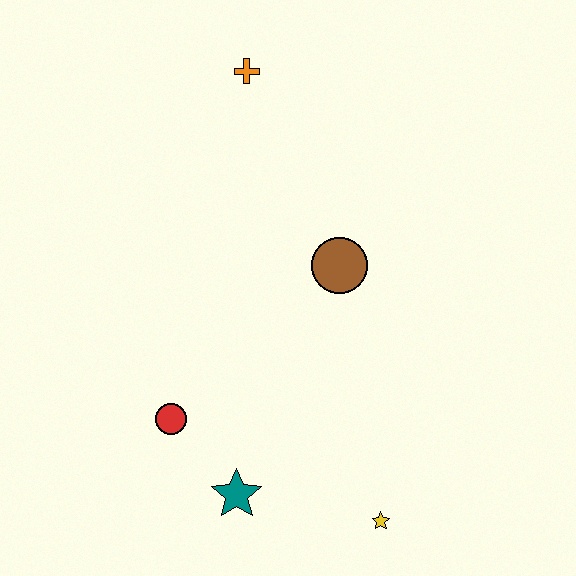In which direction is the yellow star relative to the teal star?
The yellow star is to the right of the teal star.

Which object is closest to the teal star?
The red circle is closest to the teal star.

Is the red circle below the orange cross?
Yes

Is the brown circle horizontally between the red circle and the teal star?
No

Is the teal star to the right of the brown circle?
No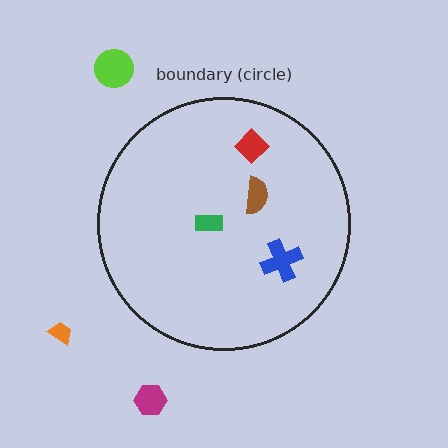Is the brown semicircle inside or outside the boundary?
Inside.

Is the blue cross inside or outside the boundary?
Inside.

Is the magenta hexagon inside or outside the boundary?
Outside.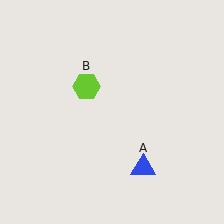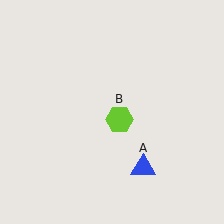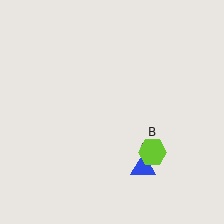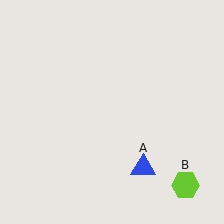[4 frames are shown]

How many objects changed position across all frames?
1 object changed position: lime hexagon (object B).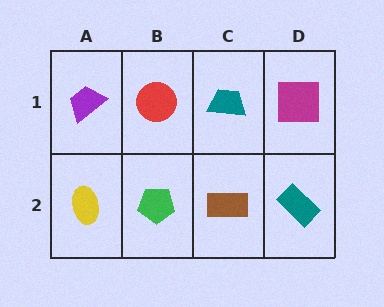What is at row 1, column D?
A magenta square.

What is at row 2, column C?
A brown rectangle.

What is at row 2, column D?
A teal rectangle.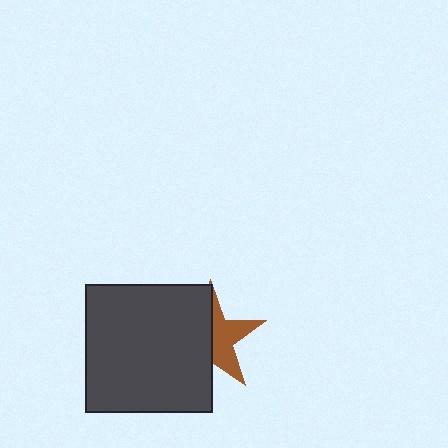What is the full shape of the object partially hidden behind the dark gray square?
The partially hidden object is a brown star.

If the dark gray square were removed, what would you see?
You would see the complete brown star.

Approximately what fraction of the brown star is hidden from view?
Roughly 55% of the brown star is hidden behind the dark gray square.